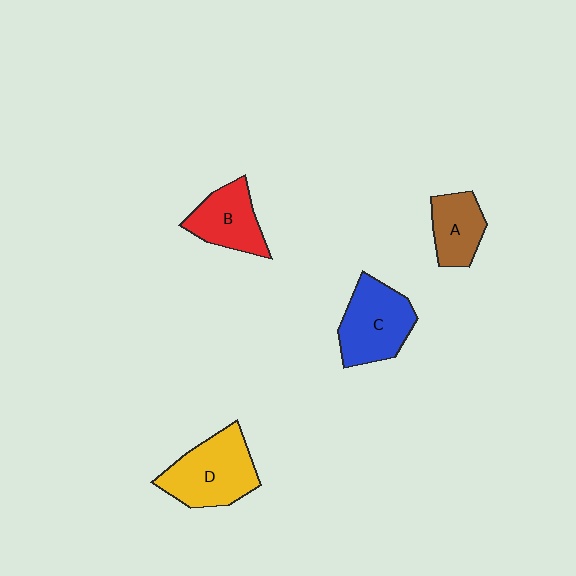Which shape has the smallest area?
Shape A (brown).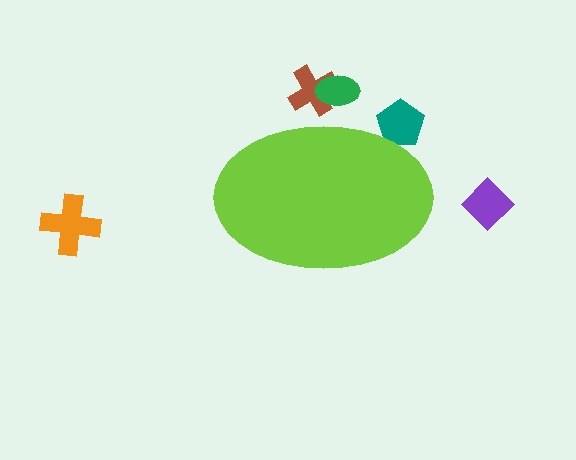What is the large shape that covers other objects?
A lime ellipse.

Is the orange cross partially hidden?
No, the orange cross is fully visible.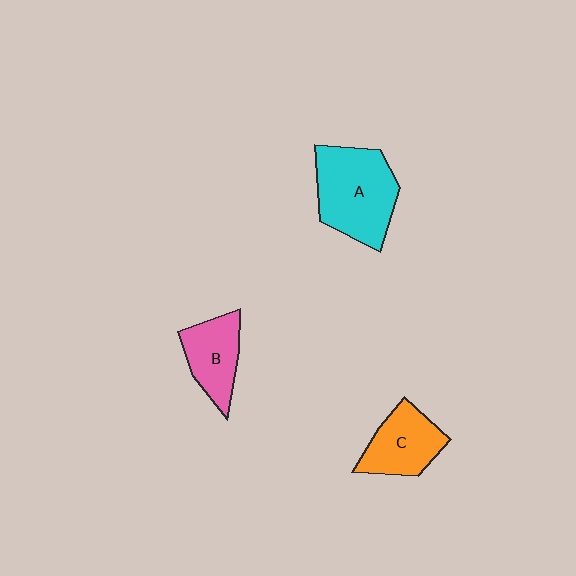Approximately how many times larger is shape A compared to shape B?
Approximately 1.7 times.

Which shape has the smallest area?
Shape B (pink).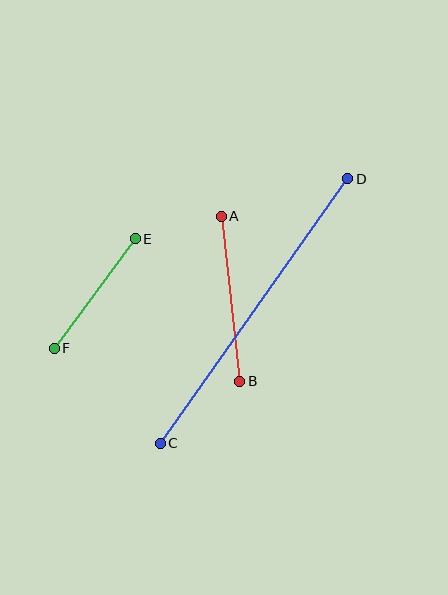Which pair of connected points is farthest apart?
Points C and D are farthest apart.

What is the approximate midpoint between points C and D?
The midpoint is at approximately (254, 311) pixels.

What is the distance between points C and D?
The distance is approximately 324 pixels.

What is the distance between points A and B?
The distance is approximately 166 pixels.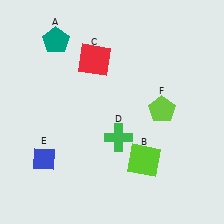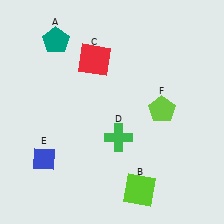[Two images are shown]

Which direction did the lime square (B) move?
The lime square (B) moved down.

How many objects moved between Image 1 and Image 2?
1 object moved between the two images.